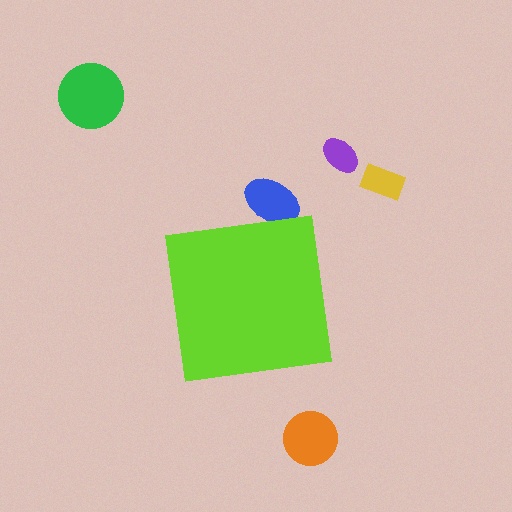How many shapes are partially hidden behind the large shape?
1 shape is partially hidden.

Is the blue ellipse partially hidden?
Yes, the blue ellipse is partially hidden behind the lime square.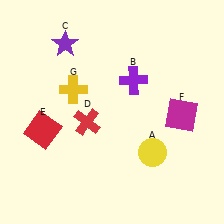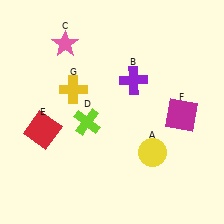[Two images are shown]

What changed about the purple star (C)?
In Image 1, C is purple. In Image 2, it changed to pink.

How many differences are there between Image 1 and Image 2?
There are 2 differences between the two images.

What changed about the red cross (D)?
In Image 1, D is red. In Image 2, it changed to lime.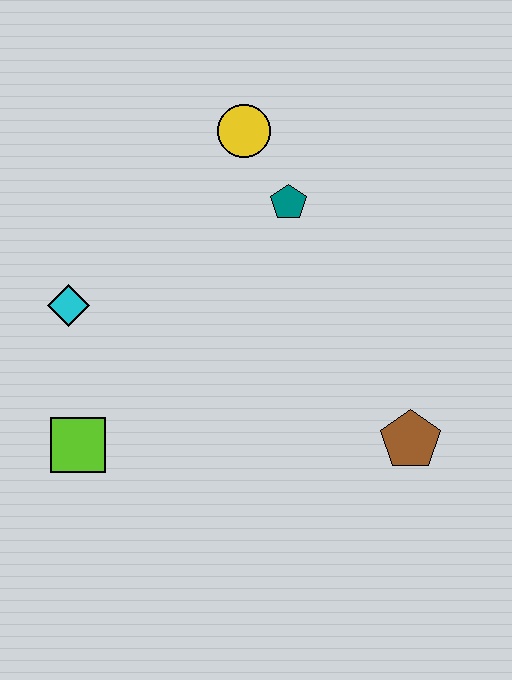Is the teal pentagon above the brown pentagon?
Yes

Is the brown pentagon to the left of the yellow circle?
No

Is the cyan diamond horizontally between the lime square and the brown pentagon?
No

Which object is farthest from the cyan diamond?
The brown pentagon is farthest from the cyan diamond.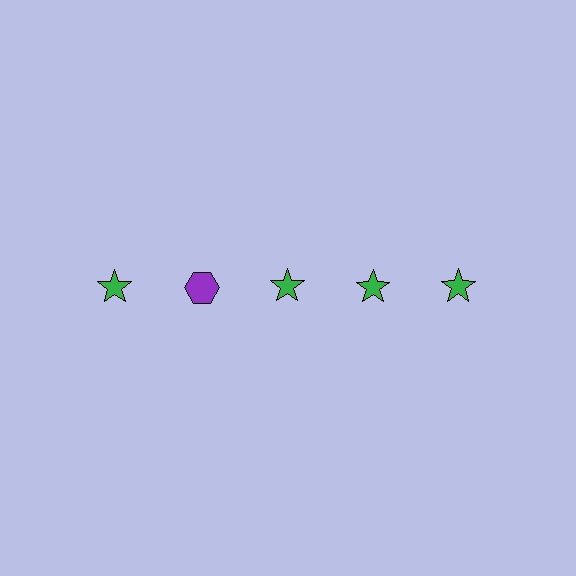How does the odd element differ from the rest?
It differs in both color (purple instead of green) and shape (hexagon instead of star).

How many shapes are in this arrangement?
There are 5 shapes arranged in a grid pattern.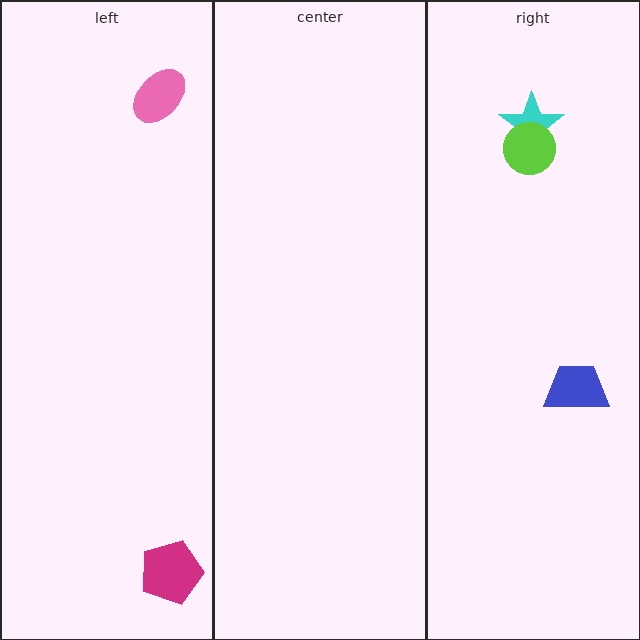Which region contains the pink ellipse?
The left region.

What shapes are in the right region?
The cyan star, the blue trapezoid, the lime circle.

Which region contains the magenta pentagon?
The left region.